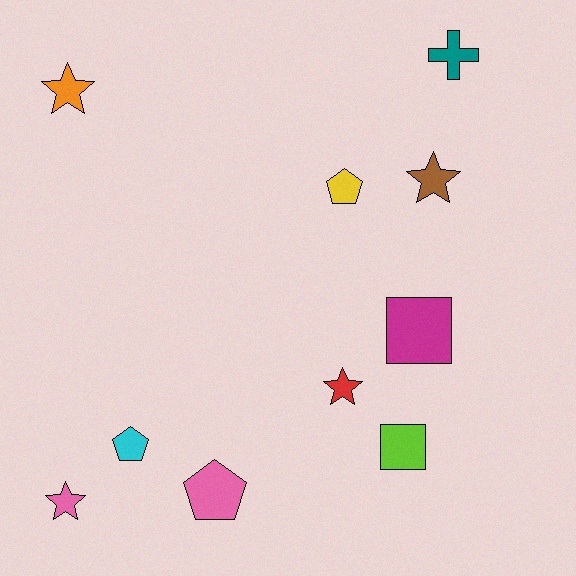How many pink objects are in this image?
There are 2 pink objects.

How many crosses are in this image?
There is 1 cross.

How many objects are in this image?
There are 10 objects.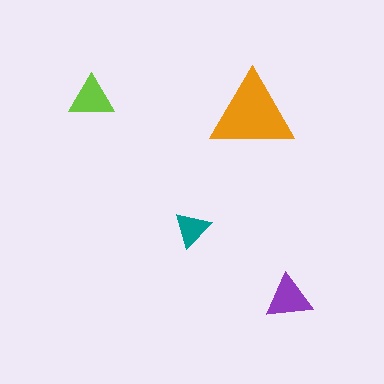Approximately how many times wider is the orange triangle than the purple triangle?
About 2 times wider.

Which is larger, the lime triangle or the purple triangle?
The purple one.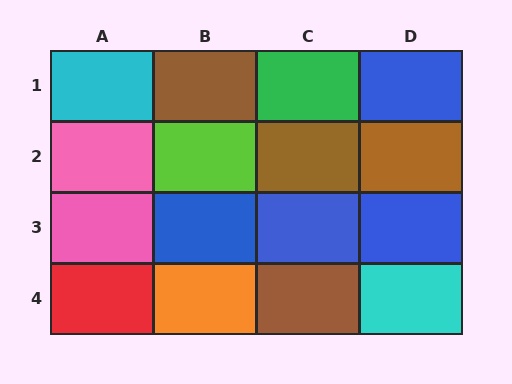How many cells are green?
1 cell is green.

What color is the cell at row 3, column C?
Blue.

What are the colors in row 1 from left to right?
Cyan, brown, green, blue.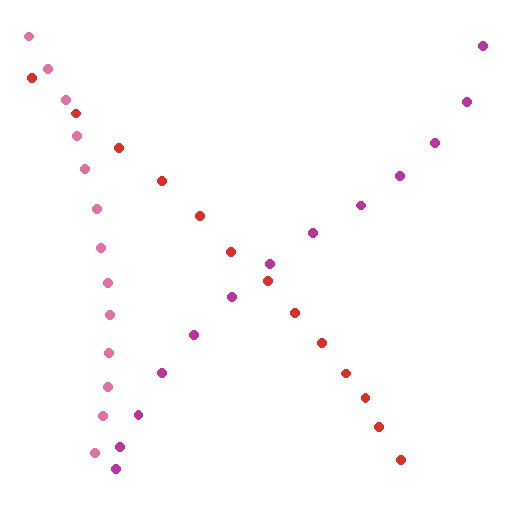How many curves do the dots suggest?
There are 3 distinct paths.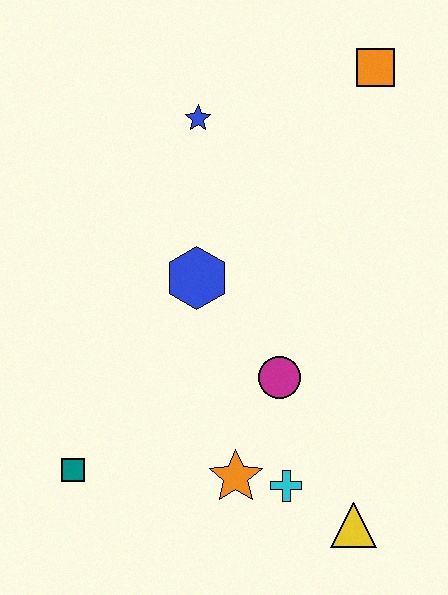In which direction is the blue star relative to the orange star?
The blue star is above the orange star.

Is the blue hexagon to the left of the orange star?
Yes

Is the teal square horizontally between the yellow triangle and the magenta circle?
No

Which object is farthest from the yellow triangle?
The orange square is farthest from the yellow triangle.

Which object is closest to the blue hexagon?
The magenta circle is closest to the blue hexagon.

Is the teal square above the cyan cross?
Yes